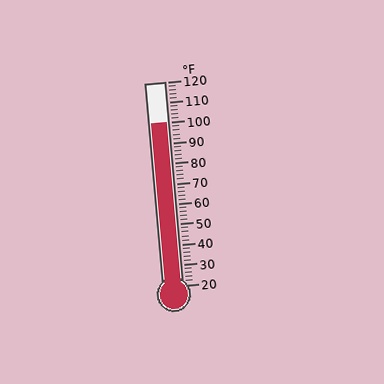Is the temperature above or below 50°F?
The temperature is above 50°F.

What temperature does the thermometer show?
The thermometer shows approximately 100°F.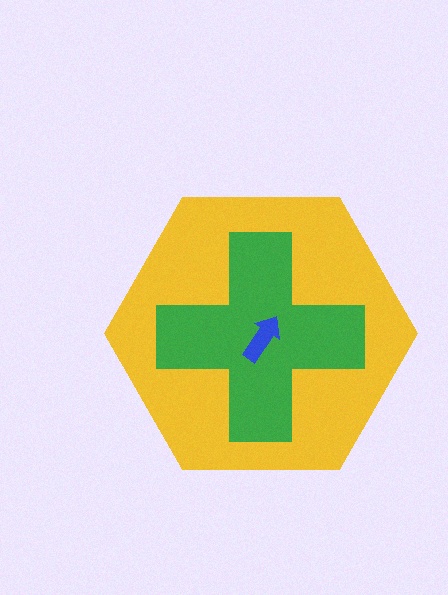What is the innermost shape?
The blue arrow.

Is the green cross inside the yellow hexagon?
Yes.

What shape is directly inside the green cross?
The blue arrow.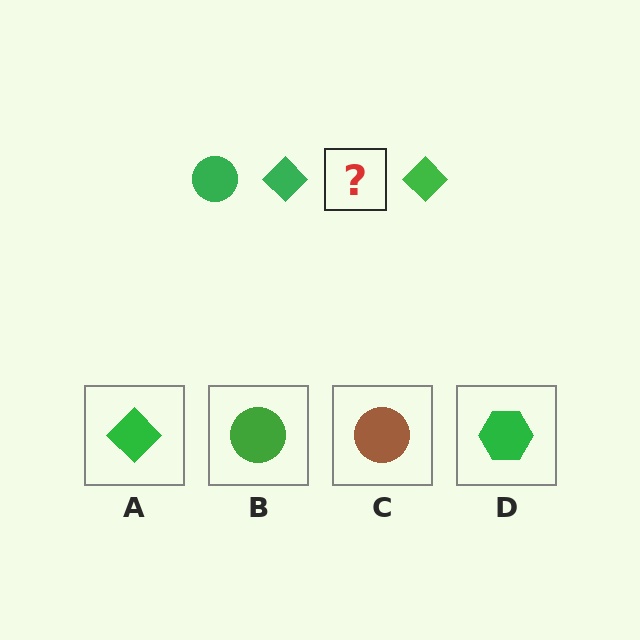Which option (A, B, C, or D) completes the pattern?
B.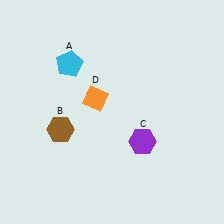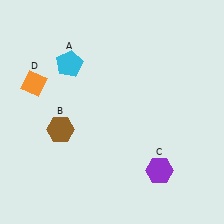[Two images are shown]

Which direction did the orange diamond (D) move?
The orange diamond (D) moved left.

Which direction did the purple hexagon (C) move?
The purple hexagon (C) moved down.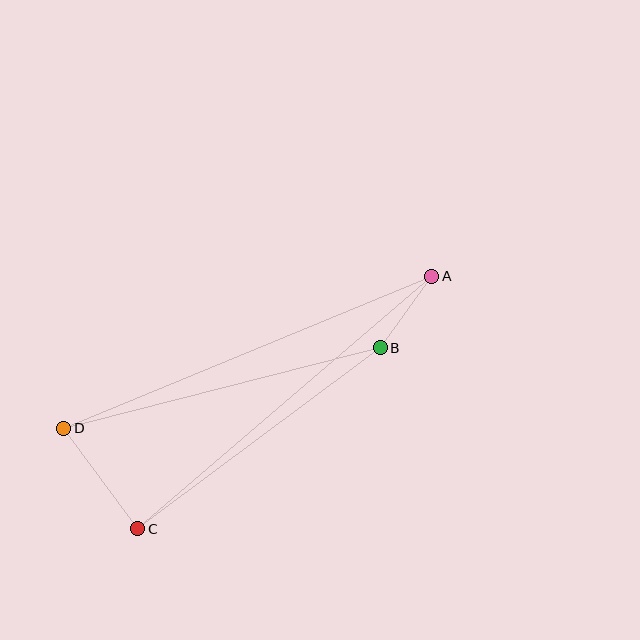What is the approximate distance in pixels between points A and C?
The distance between A and C is approximately 388 pixels.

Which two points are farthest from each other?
Points A and D are farthest from each other.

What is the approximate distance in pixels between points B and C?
The distance between B and C is approximately 303 pixels.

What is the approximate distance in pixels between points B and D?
The distance between B and D is approximately 326 pixels.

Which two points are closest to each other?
Points A and B are closest to each other.